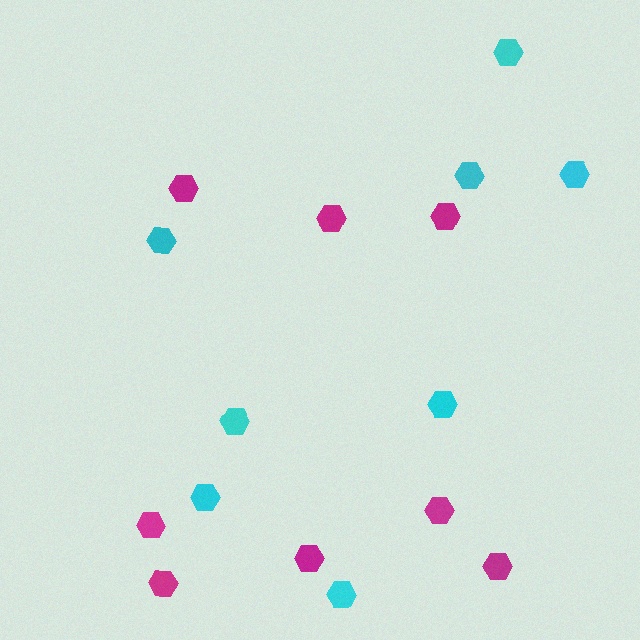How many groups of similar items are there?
There are 2 groups: one group of magenta hexagons (8) and one group of cyan hexagons (8).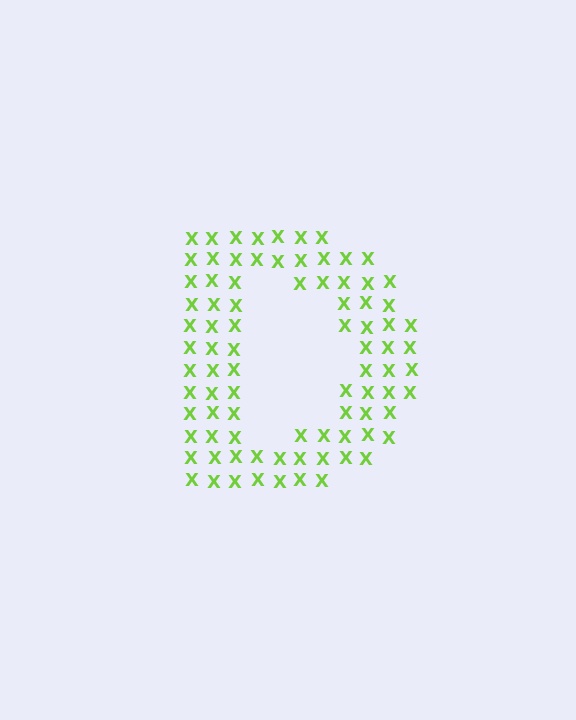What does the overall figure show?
The overall figure shows the letter D.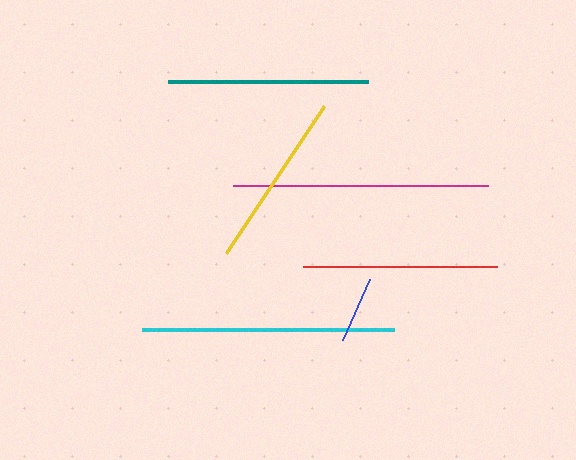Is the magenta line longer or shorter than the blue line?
The magenta line is longer than the blue line.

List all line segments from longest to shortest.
From longest to shortest: magenta, cyan, teal, red, yellow, blue.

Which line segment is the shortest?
The blue line is the shortest at approximately 67 pixels.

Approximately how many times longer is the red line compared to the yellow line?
The red line is approximately 1.1 times the length of the yellow line.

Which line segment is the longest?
The magenta line is the longest at approximately 255 pixels.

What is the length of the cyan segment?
The cyan segment is approximately 252 pixels long.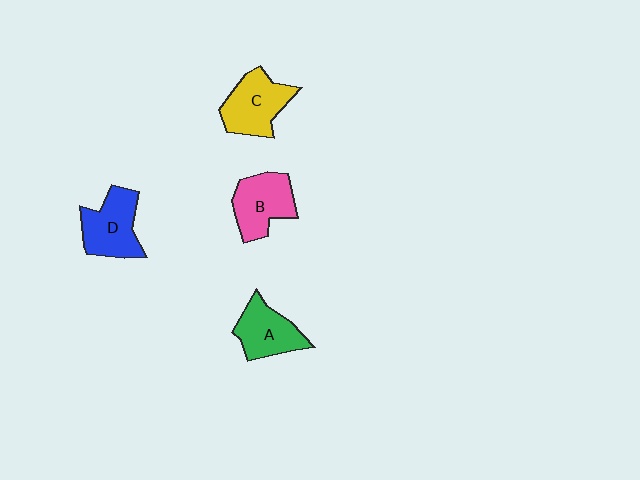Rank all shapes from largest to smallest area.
From largest to smallest: C (yellow), D (blue), B (pink), A (green).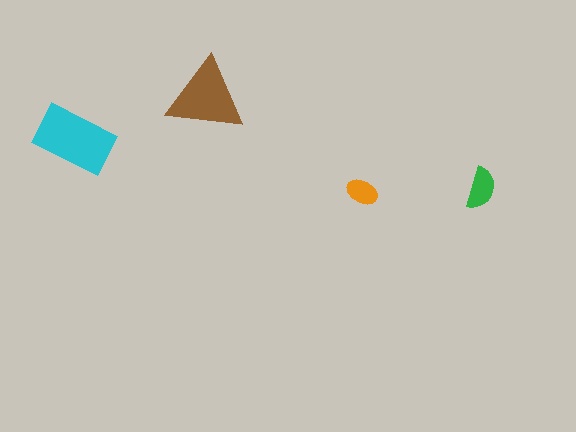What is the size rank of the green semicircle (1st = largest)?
3rd.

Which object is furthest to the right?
The green semicircle is rightmost.